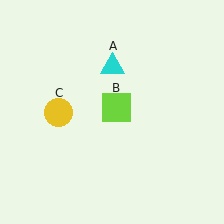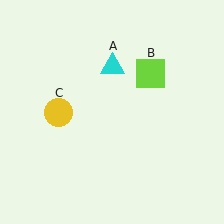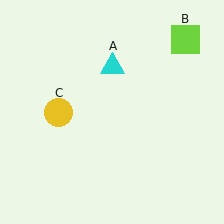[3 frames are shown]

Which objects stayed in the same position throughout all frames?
Cyan triangle (object A) and yellow circle (object C) remained stationary.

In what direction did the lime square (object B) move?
The lime square (object B) moved up and to the right.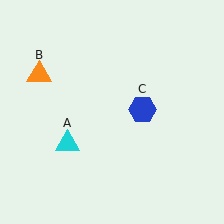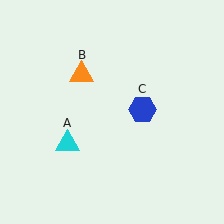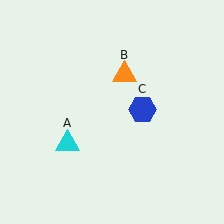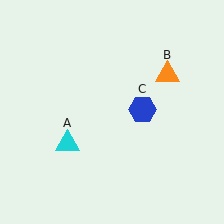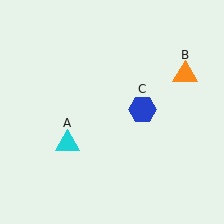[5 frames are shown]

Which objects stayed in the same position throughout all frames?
Cyan triangle (object A) and blue hexagon (object C) remained stationary.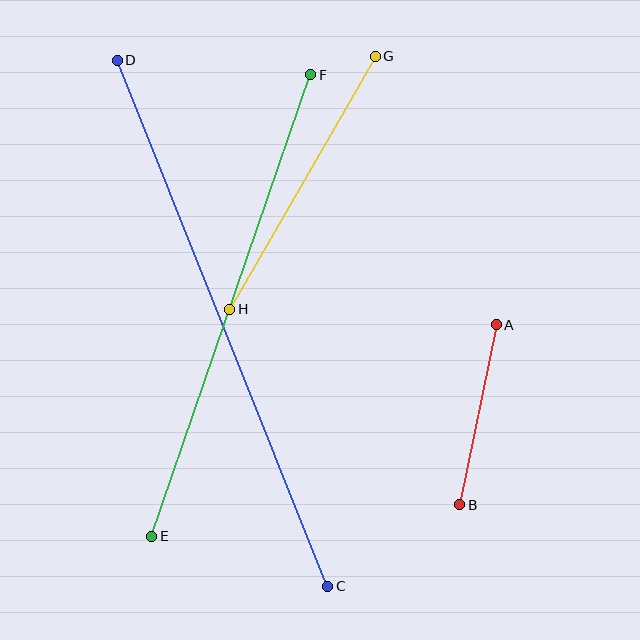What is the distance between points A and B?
The distance is approximately 184 pixels.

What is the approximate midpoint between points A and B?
The midpoint is at approximately (478, 415) pixels.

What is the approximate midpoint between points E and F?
The midpoint is at approximately (231, 305) pixels.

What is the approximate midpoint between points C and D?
The midpoint is at approximately (222, 323) pixels.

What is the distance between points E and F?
The distance is approximately 488 pixels.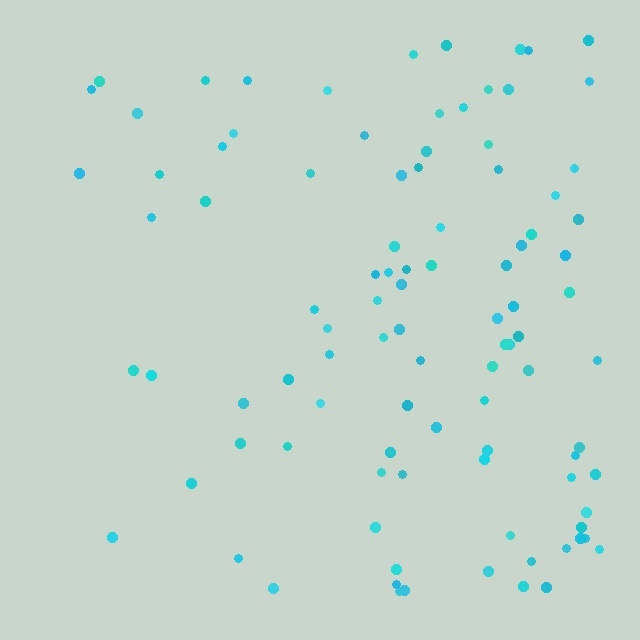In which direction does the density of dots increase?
From left to right, with the right side densest.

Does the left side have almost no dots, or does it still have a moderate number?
Still a moderate number, just noticeably fewer than the right.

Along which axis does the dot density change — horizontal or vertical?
Horizontal.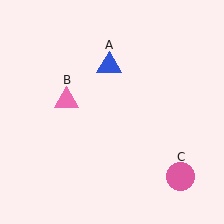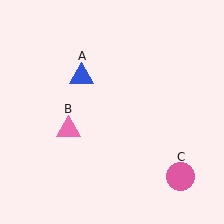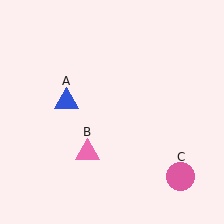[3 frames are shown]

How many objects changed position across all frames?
2 objects changed position: blue triangle (object A), pink triangle (object B).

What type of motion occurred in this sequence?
The blue triangle (object A), pink triangle (object B) rotated counterclockwise around the center of the scene.